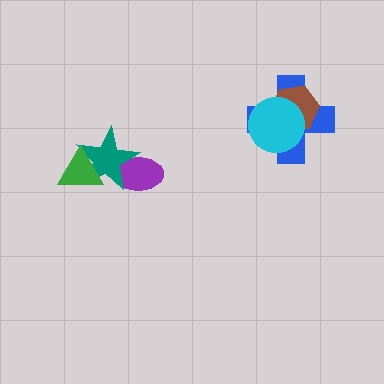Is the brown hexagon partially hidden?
Yes, it is partially covered by another shape.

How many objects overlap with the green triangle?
1 object overlaps with the green triangle.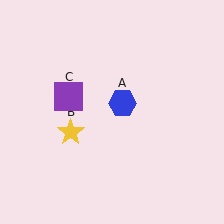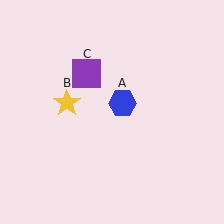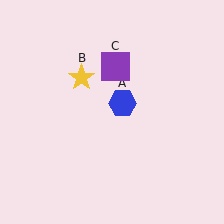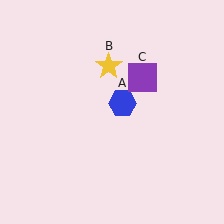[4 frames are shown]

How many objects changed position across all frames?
2 objects changed position: yellow star (object B), purple square (object C).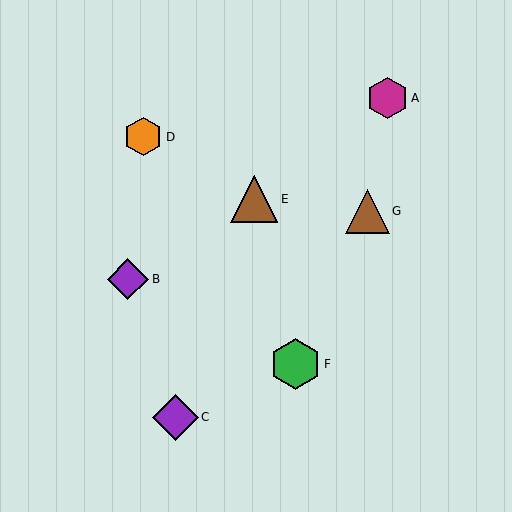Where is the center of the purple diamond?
The center of the purple diamond is at (128, 279).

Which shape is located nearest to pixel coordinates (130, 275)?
The purple diamond (labeled B) at (128, 279) is nearest to that location.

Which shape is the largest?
The green hexagon (labeled F) is the largest.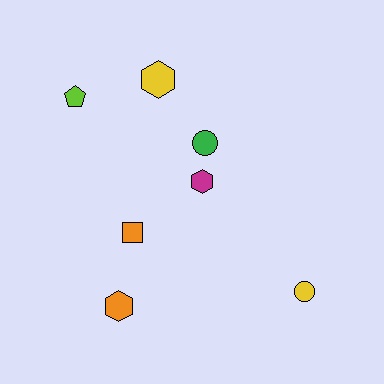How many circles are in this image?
There are 2 circles.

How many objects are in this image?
There are 7 objects.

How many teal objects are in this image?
There are no teal objects.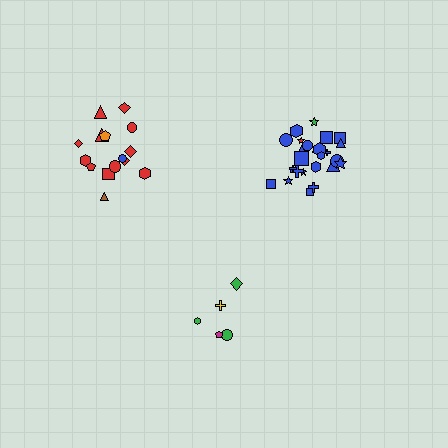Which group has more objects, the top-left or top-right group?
The top-right group.